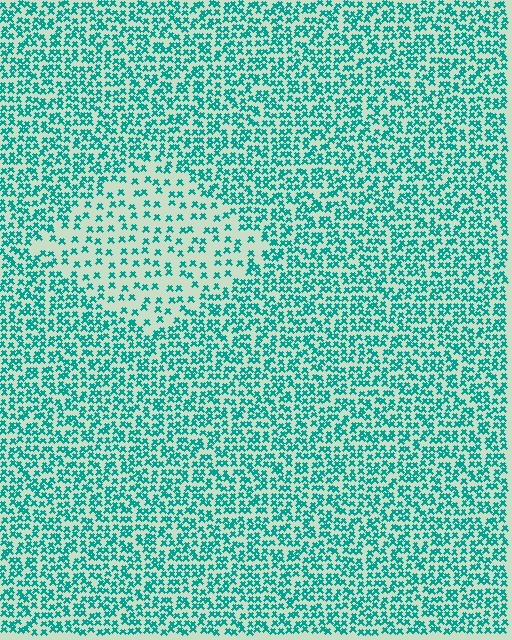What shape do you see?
I see a diamond.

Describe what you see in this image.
The image contains small teal elements arranged at two different densities. A diamond-shaped region is visible where the elements are less densely packed than the surrounding area.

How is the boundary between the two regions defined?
The boundary is defined by a change in element density (approximately 2.2x ratio). All elements are the same color, size, and shape.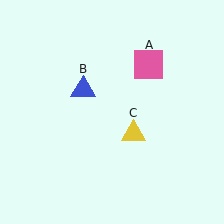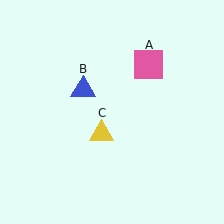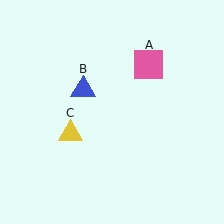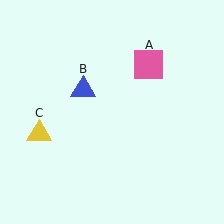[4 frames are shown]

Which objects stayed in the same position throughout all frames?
Pink square (object A) and blue triangle (object B) remained stationary.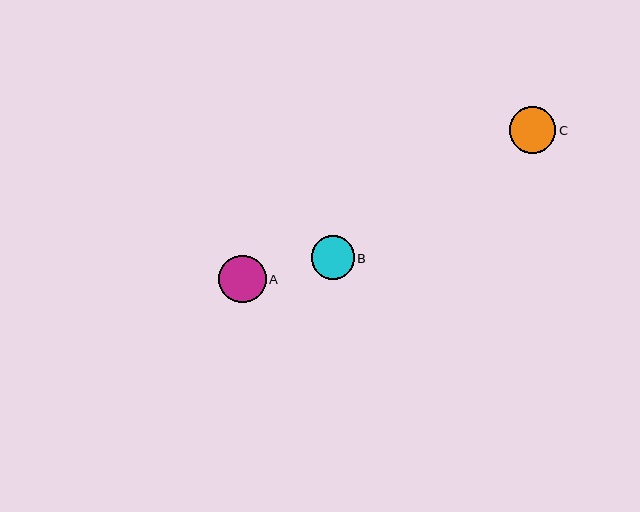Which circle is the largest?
Circle A is the largest with a size of approximately 47 pixels.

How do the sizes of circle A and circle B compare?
Circle A and circle B are approximately the same size.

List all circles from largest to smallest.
From largest to smallest: A, C, B.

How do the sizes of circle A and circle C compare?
Circle A and circle C are approximately the same size.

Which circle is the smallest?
Circle B is the smallest with a size of approximately 43 pixels.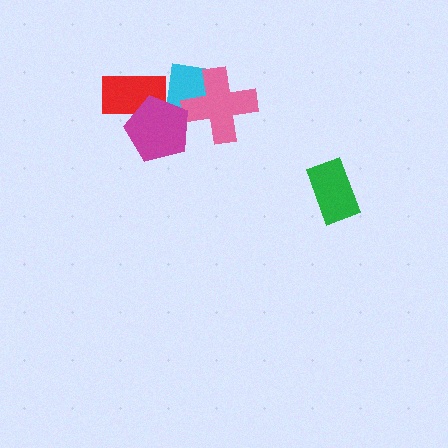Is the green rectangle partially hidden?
No, no other shape covers it.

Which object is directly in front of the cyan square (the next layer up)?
The pink cross is directly in front of the cyan square.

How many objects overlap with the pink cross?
1 object overlaps with the pink cross.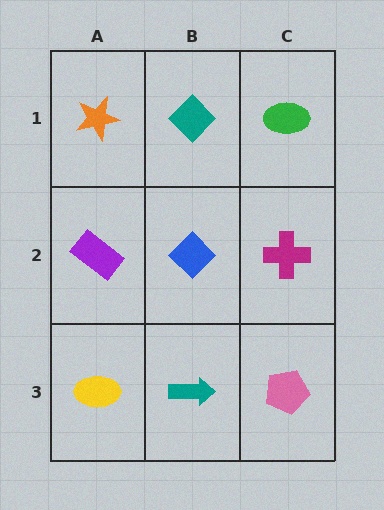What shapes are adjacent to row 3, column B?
A blue diamond (row 2, column B), a yellow ellipse (row 3, column A), a pink pentagon (row 3, column C).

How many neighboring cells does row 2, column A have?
3.